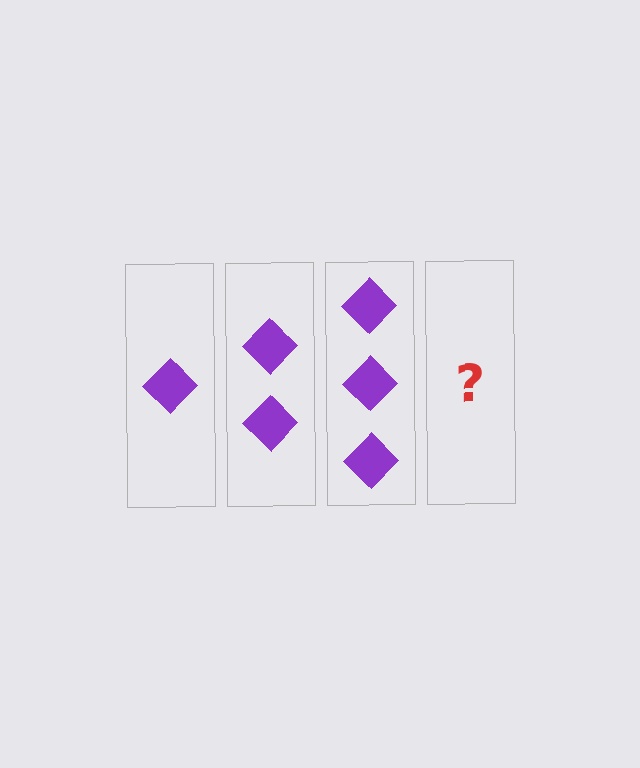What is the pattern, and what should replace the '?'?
The pattern is that each step adds one more diamond. The '?' should be 4 diamonds.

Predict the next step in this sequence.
The next step is 4 diamonds.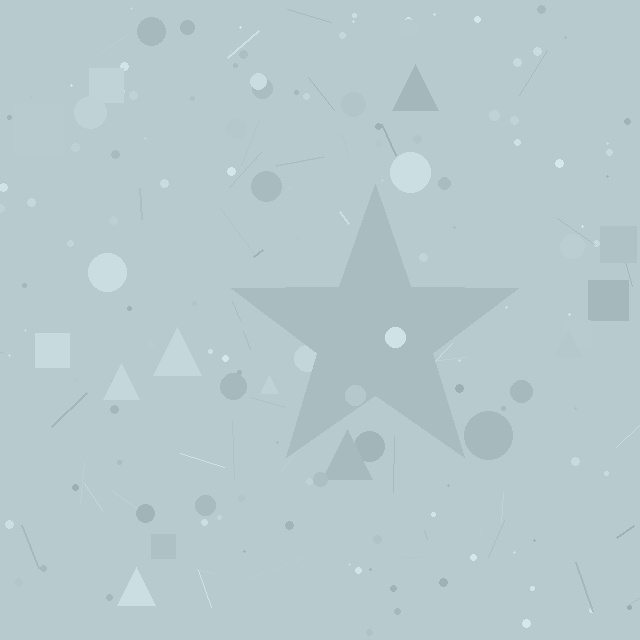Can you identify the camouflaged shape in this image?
The camouflaged shape is a star.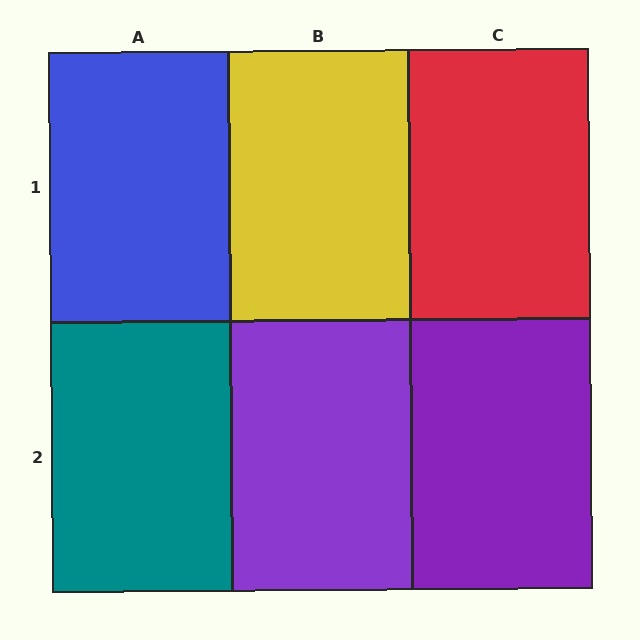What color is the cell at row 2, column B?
Purple.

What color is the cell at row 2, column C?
Purple.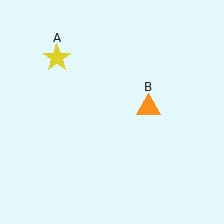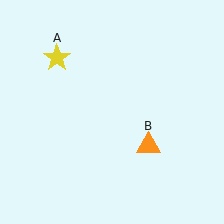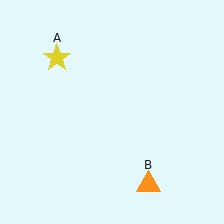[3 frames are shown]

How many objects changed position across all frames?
1 object changed position: orange triangle (object B).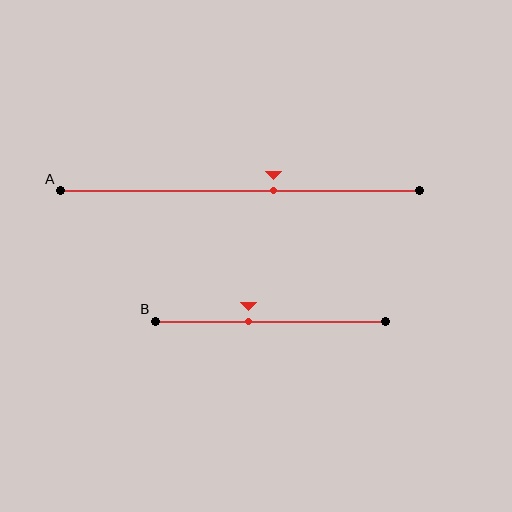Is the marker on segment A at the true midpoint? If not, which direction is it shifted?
No, the marker on segment A is shifted to the right by about 9% of the segment length.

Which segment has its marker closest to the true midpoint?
Segment A has its marker closest to the true midpoint.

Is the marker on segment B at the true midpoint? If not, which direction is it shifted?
No, the marker on segment B is shifted to the left by about 10% of the segment length.